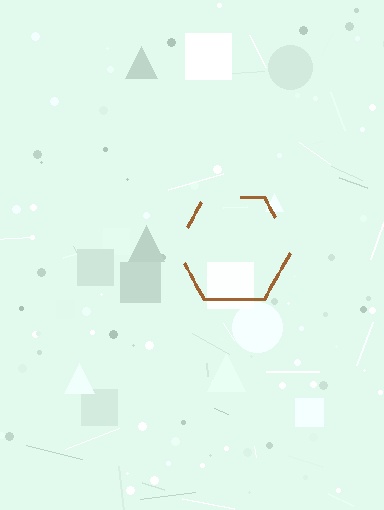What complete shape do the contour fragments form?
The contour fragments form a hexagon.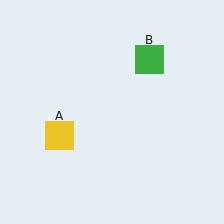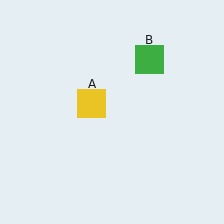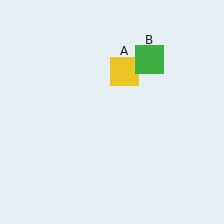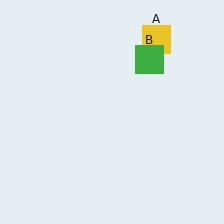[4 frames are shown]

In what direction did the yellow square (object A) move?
The yellow square (object A) moved up and to the right.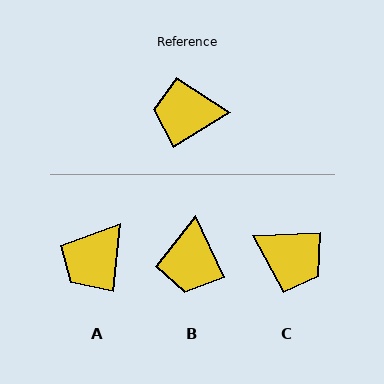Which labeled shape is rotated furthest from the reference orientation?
C, about 151 degrees away.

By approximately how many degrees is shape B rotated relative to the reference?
Approximately 84 degrees counter-clockwise.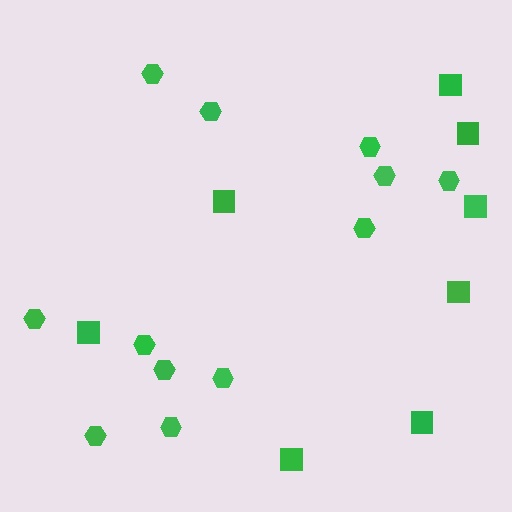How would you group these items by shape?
There are 2 groups: one group of hexagons (12) and one group of squares (8).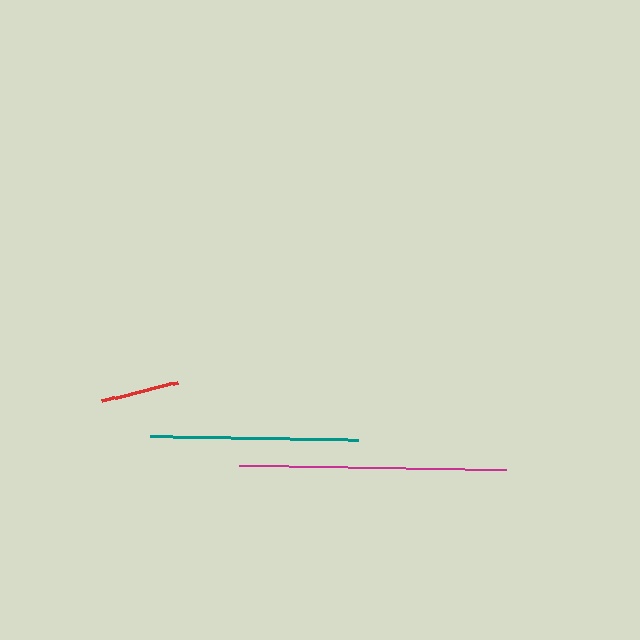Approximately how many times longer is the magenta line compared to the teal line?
The magenta line is approximately 1.3 times the length of the teal line.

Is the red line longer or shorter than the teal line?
The teal line is longer than the red line.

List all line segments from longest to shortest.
From longest to shortest: magenta, teal, red.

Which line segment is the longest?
The magenta line is the longest at approximately 267 pixels.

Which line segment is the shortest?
The red line is the shortest at approximately 79 pixels.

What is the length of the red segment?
The red segment is approximately 79 pixels long.